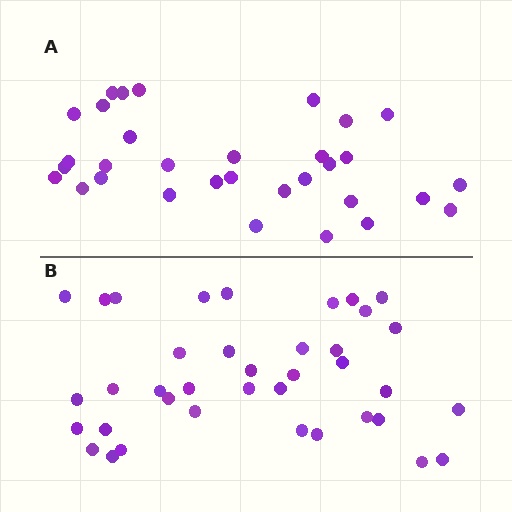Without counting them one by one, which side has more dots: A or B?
Region B (the bottom region) has more dots.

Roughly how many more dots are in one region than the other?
Region B has about 6 more dots than region A.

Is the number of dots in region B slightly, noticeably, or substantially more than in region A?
Region B has only slightly more — the two regions are fairly close. The ratio is roughly 1.2 to 1.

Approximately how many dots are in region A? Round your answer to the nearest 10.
About 30 dots. (The exact count is 32, which rounds to 30.)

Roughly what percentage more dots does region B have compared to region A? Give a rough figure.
About 20% more.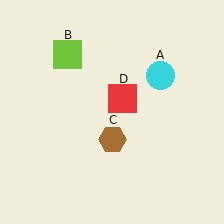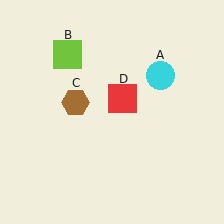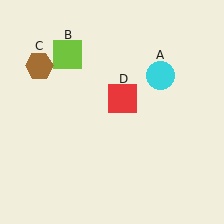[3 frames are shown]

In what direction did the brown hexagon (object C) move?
The brown hexagon (object C) moved up and to the left.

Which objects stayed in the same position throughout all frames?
Cyan circle (object A) and lime square (object B) and red square (object D) remained stationary.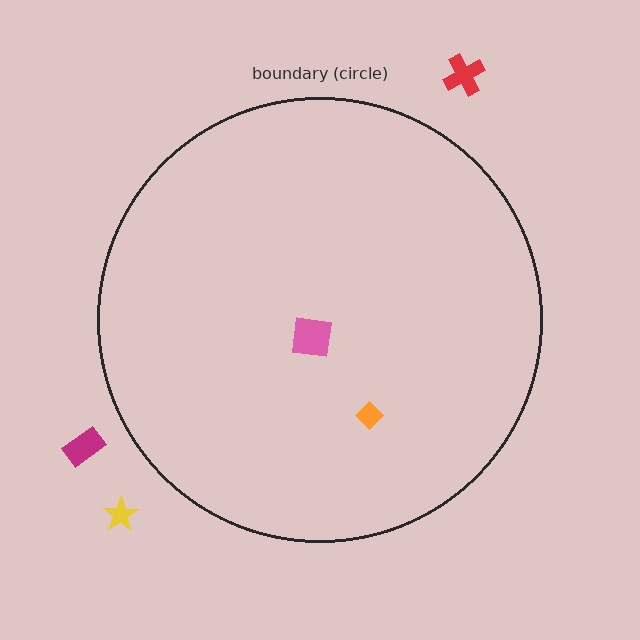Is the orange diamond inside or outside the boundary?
Inside.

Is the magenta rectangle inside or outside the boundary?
Outside.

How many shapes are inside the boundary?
2 inside, 3 outside.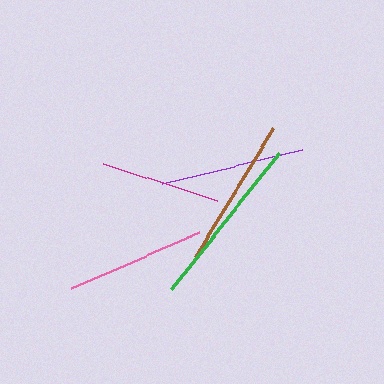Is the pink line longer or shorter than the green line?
The green line is longer than the pink line.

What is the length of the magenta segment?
The magenta segment is approximately 120 pixels long.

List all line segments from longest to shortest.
From longest to shortest: green, brown, purple, pink, magenta.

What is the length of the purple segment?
The purple segment is approximately 144 pixels long.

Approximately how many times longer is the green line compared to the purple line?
The green line is approximately 1.2 times the length of the purple line.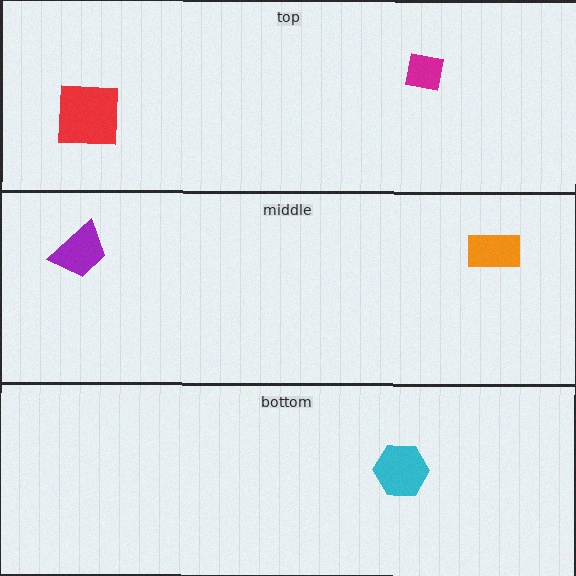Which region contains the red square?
The top region.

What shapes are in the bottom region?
The cyan hexagon.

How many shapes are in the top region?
2.